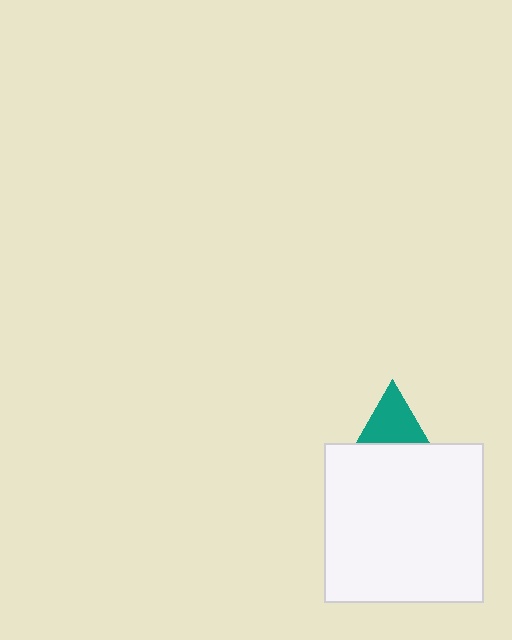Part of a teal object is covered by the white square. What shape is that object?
It is a triangle.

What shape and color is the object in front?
The object in front is a white square.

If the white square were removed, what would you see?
You would see the complete teal triangle.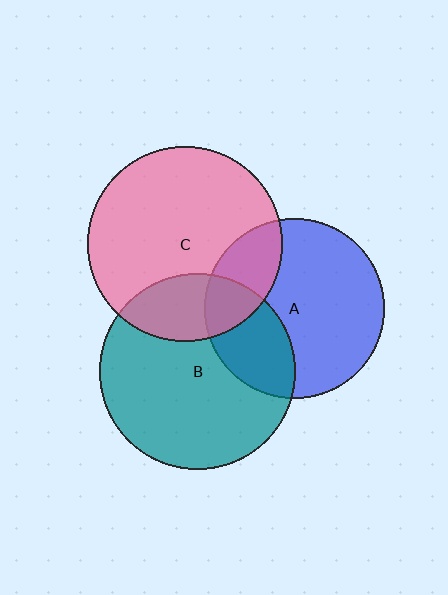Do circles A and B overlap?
Yes.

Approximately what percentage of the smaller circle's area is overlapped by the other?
Approximately 30%.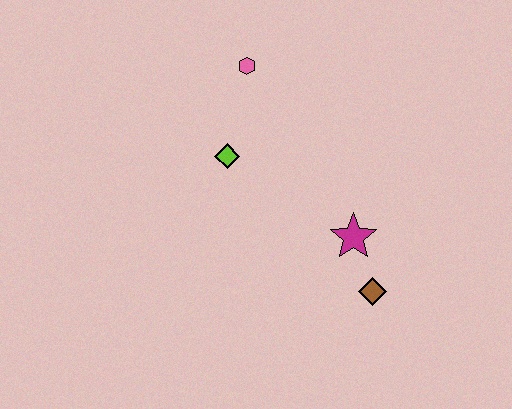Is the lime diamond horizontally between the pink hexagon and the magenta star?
No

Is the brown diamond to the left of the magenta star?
No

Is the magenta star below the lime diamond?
Yes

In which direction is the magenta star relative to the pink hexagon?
The magenta star is below the pink hexagon.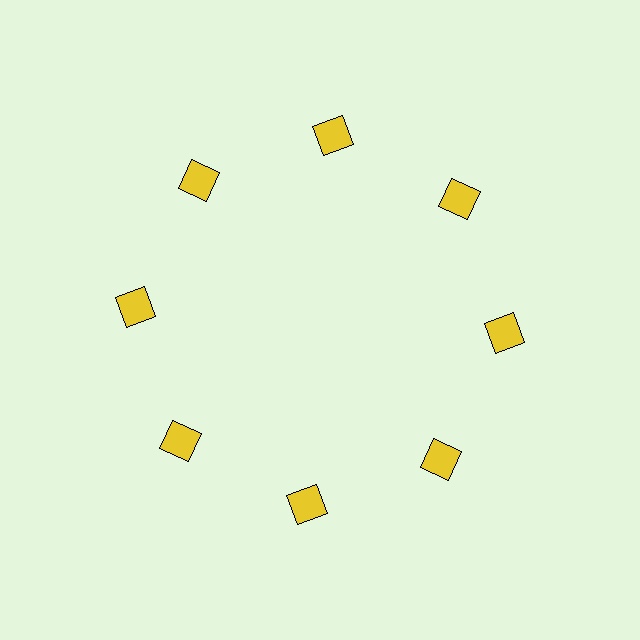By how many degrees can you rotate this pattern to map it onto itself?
The pattern maps onto itself every 45 degrees of rotation.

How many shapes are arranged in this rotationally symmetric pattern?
There are 8 shapes, arranged in 8 groups of 1.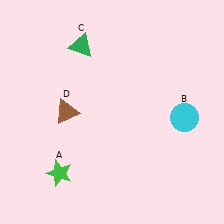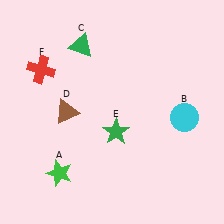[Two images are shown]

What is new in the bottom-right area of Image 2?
A green star (E) was added in the bottom-right area of Image 2.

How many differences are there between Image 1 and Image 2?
There are 2 differences between the two images.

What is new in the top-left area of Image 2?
A red cross (F) was added in the top-left area of Image 2.